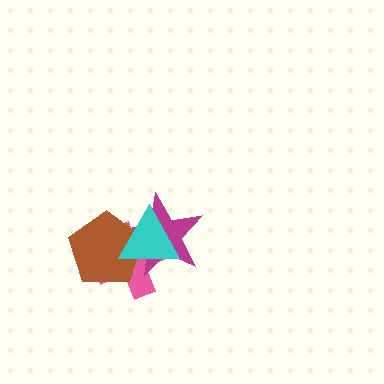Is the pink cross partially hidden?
Yes, it is partially covered by another shape.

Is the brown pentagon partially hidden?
Yes, it is partially covered by another shape.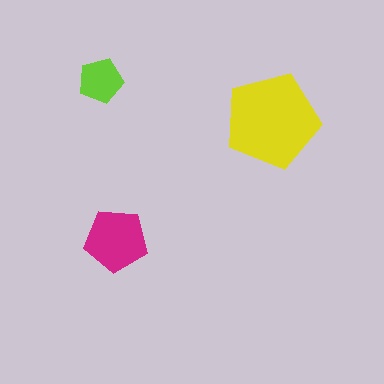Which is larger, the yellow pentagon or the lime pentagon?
The yellow one.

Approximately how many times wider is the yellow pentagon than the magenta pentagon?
About 1.5 times wider.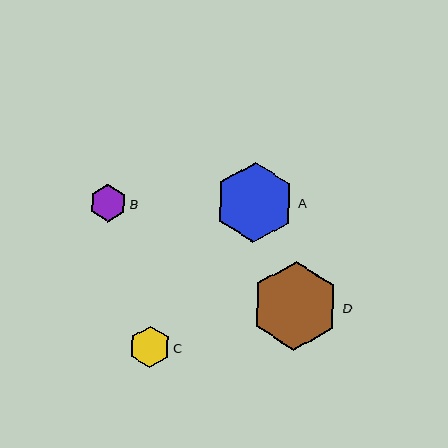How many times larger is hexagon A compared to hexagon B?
Hexagon A is approximately 2.1 times the size of hexagon B.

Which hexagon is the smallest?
Hexagon B is the smallest with a size of approximately 38 pixels.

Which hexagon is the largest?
Hexagon D is the largest with a size of approximately 88 pixels.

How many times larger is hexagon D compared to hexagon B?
Hexagon D is approximately 2.3 times the size of hexagon B.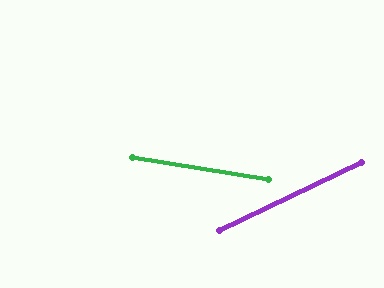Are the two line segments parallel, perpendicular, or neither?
Neither parallel nor perpendicular — they differ by about 35°.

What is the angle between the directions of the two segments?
Approximately 35 degrees.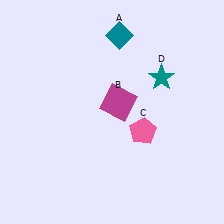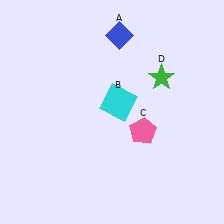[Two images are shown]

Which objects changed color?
A changed from teal to blue. B changed from magenta to cyan. D changed from teal to green.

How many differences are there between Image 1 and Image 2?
There are 3 differences between the two images.